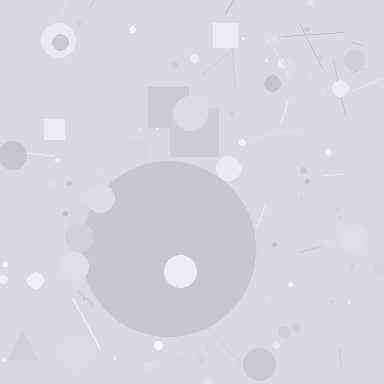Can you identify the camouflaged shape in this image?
The camouflaged shape is a circle.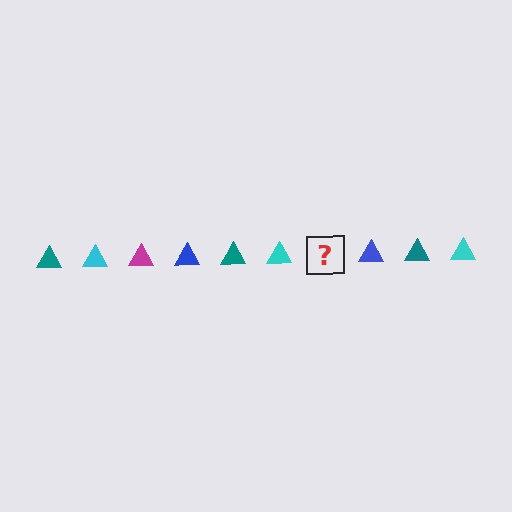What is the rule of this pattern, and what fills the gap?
The rule is that the pattern cycles through teal, cyan, magenta, blue triangles. The gap should be filled with a magenta triangle.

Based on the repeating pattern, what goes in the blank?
The blank should be a magenta triangle.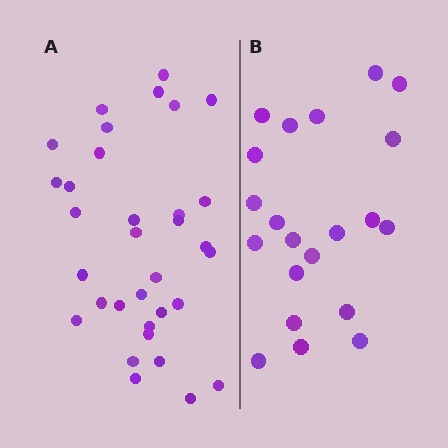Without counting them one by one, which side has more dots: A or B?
Region A (the left region) has more dots.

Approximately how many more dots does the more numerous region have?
Region A has roughly 12 or so more dots than region B.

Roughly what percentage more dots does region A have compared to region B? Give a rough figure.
About 55% more.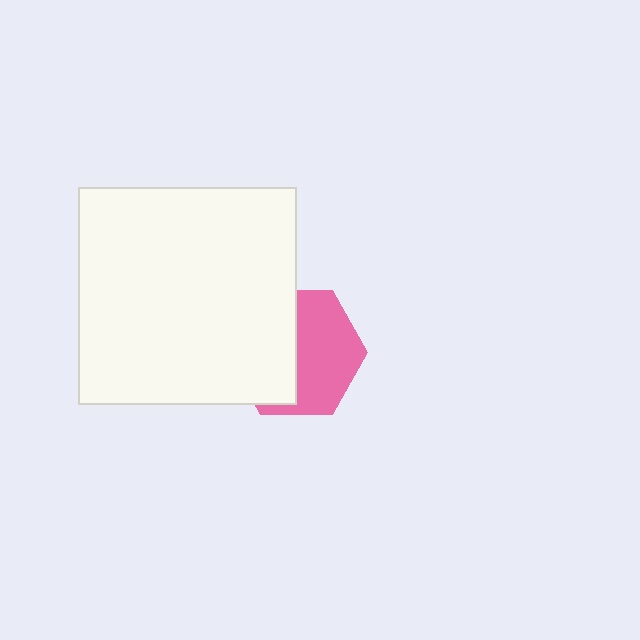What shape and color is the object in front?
The object in front is a white square.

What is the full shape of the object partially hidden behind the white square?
The partially hidden object is a pink hexagon.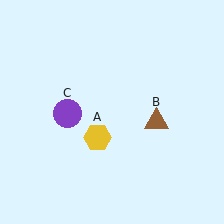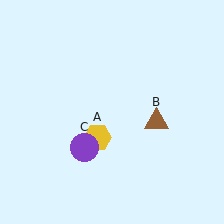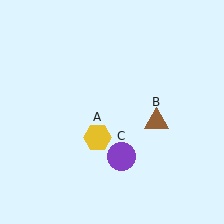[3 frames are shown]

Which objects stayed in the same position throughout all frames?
Yellow hexagon (object A) and brown triangle (object B) remained stationary.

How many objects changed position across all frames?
1 object changed position: purple circle (object C).